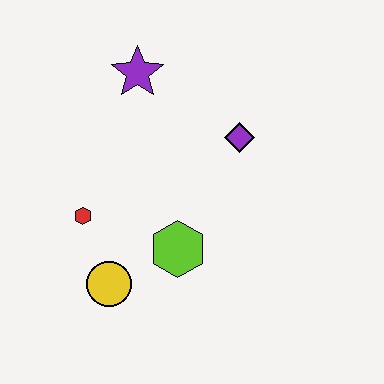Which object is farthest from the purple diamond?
The yellow circle is farthest from the purple diamond.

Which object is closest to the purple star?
The purple diamond is closest to the purple star.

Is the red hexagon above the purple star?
No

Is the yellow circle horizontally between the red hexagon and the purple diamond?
Yes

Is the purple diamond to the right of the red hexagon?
Yes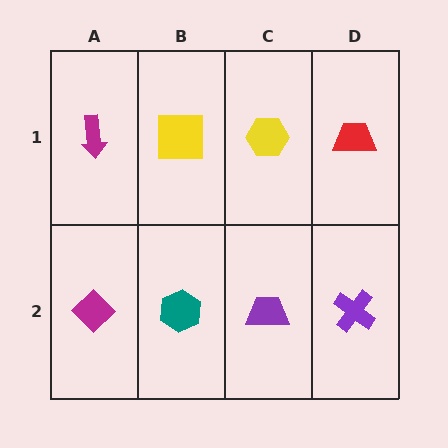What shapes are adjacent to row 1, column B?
A teal hexagon (row 2, column B), a magenta arrow (row 1, column A), a yellow hexagon (row 1, column C).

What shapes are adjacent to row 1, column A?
A magenta diamond (row 2, column A), a yellow square (row 1, column B).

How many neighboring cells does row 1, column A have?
2.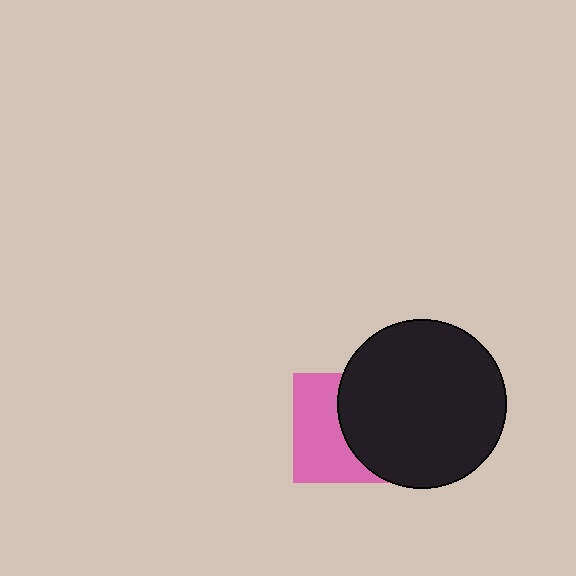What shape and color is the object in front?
The object in front is a black circle.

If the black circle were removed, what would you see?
You would see the complete pink square.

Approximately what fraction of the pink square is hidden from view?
Roughly 50% of the pink square is hidden behind the black circle.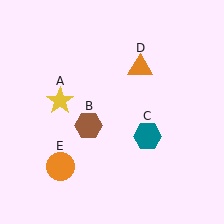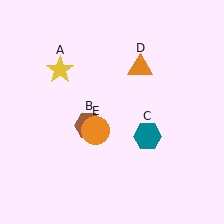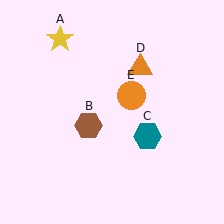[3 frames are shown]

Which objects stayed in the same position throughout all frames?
Brown hexagon (object B) and teal hexagon (object C) and orange triangle (object D) remained stationary.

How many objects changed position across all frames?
2 objects changed position: yellow star (object A), orange circle (object E).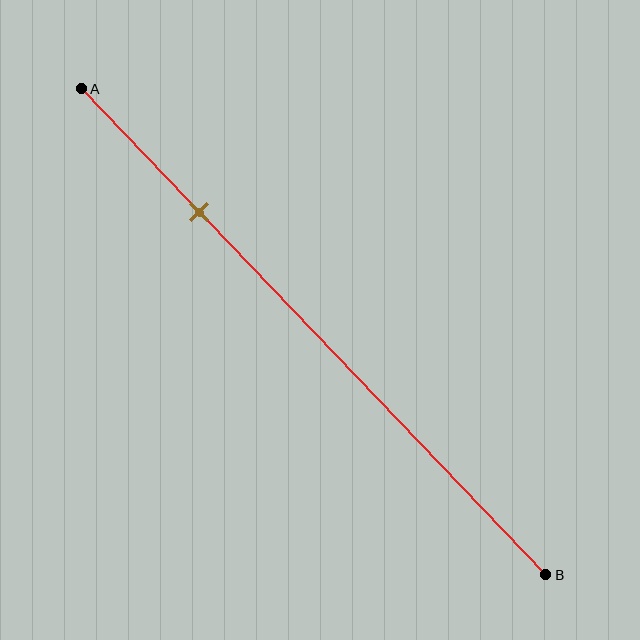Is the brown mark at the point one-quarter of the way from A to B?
Yes, the mark is approximately at the one-quarter point.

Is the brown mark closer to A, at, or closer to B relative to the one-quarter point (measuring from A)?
The brown mark is approximately at the one-quarter point of segment AB.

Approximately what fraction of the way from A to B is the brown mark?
The brown mark is approximately 25% of the way from A to B.